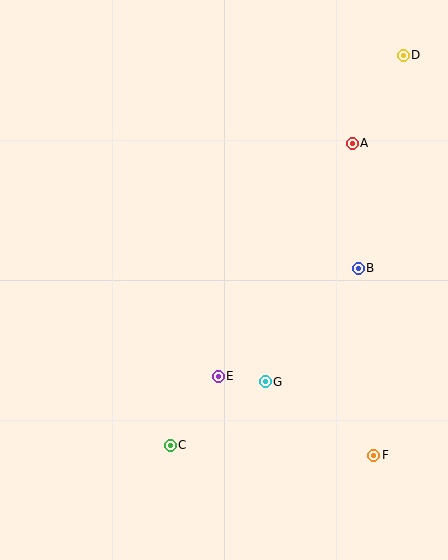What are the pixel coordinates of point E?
Point E is at (218, 376).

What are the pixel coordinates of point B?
Point B is at (358, 268).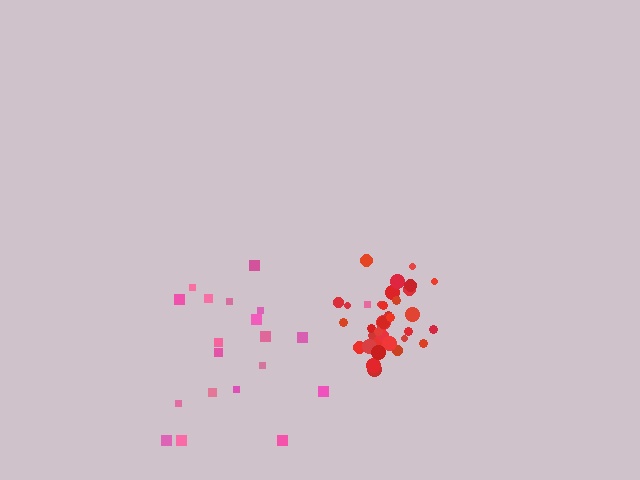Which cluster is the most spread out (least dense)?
Pink.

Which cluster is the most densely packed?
Red.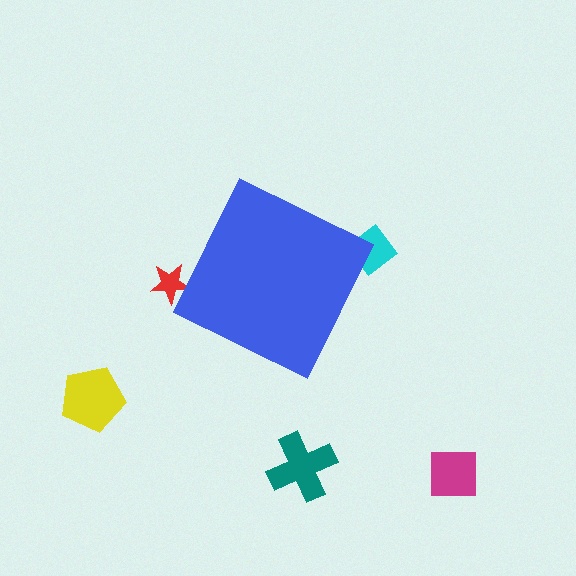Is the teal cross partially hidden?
No, the teal cross is fully visible.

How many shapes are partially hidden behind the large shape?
2 shapes are partially hidden.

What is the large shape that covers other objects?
A blue diamond.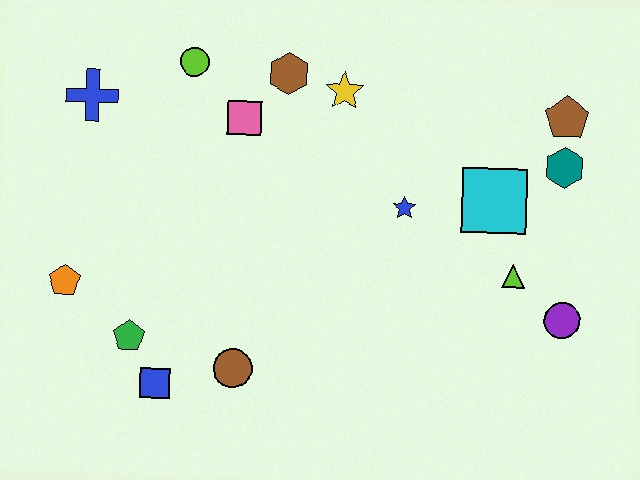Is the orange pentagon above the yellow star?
No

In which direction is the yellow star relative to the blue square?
The yellow star is above the blue square.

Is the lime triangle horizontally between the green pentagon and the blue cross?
No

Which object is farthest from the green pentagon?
The brown pentagon is farthest from the green pentagon.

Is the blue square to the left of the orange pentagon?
No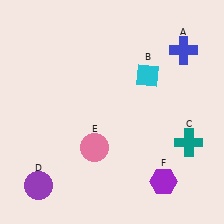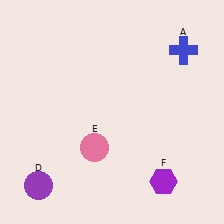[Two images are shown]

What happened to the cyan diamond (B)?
The cyan diamond (B) was removed in Image 2. It was in the top-right area of Image 1.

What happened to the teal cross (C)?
The teal cross (C) was removed in Image 2. It was in the bottom-right area of Image 1.